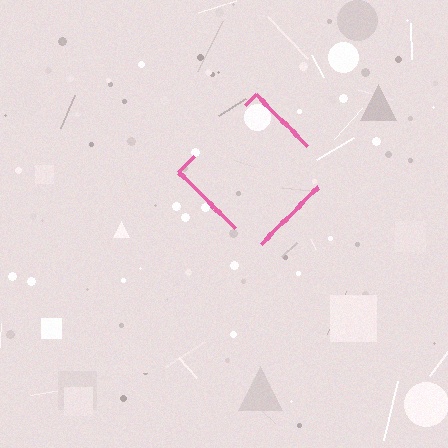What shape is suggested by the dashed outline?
The dashed outline suggests a diamond.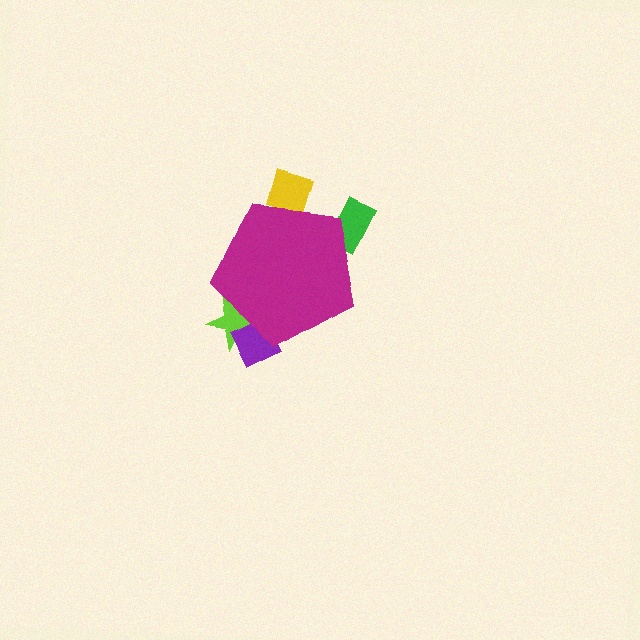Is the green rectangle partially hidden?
Yes, the green rectangle is partially hidden behind the magenta pentagon.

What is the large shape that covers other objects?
A magenta pentagon.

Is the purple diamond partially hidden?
Yes, the purple diamond is partially hidden behind the magenta pentagon.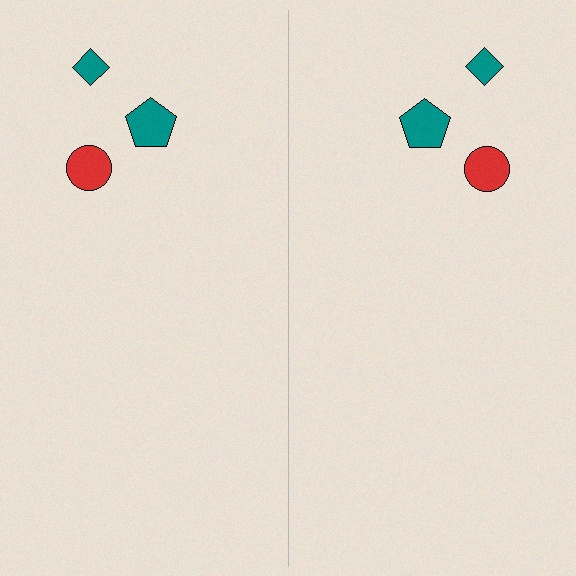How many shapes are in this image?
There are 6 shapes in this image.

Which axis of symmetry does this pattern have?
The pattern has a vertical axis of symmetry running through the center of the image.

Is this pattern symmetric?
Yes, this pattern has bilateral (reflection) symmetry.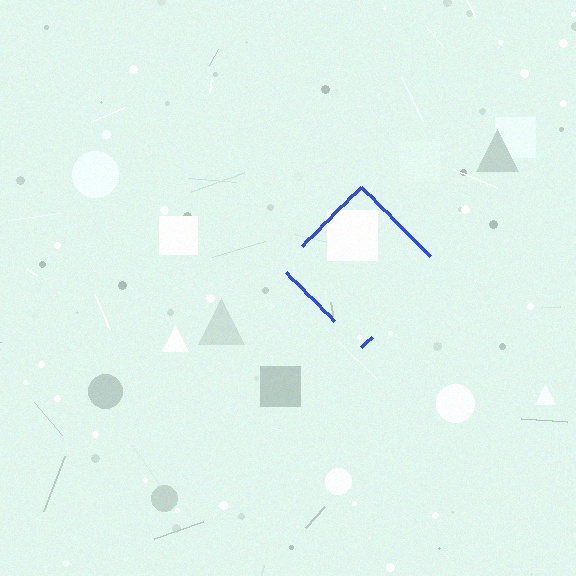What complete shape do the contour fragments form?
The contour fragments form a diamond.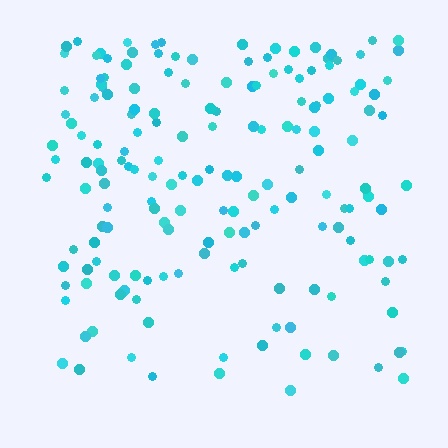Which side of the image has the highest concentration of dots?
The top.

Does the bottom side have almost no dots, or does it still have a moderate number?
Still a moderate number, just noticeably fewer than the top.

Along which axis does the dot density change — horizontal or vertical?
Vertical.